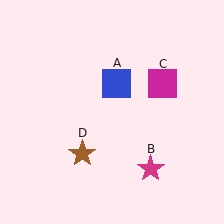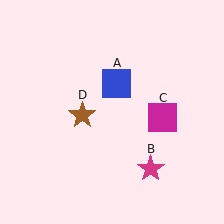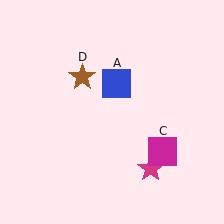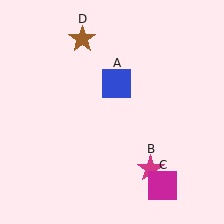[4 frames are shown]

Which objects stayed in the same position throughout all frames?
Blue square (object A) and magenta star (object B) remained stationary.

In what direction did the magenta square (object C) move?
The magenta square (object C) moved down.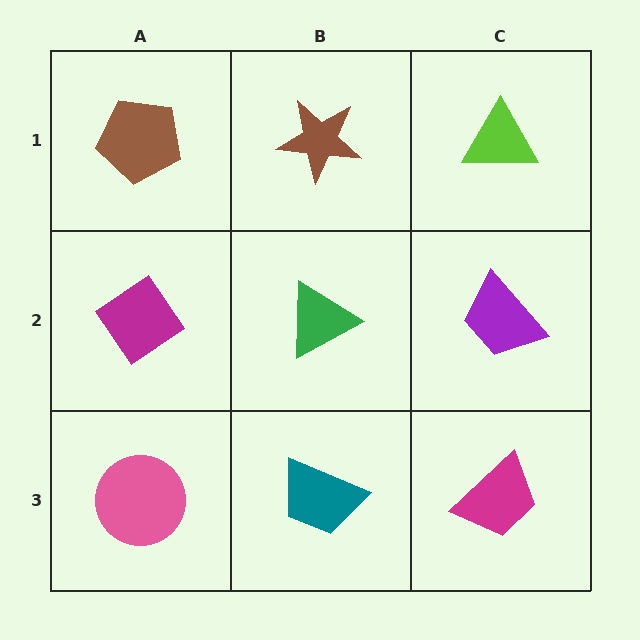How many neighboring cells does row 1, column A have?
2.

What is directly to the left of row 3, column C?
A teal trapezoid.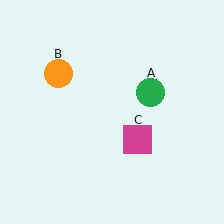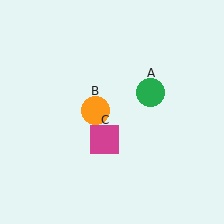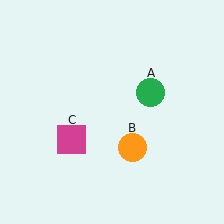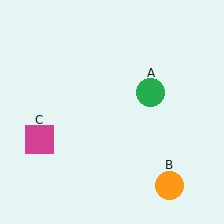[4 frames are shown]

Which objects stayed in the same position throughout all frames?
Green circle (object A) remained stationary.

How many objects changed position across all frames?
2 objects changed position: orange circle (object B), magenta square (object C).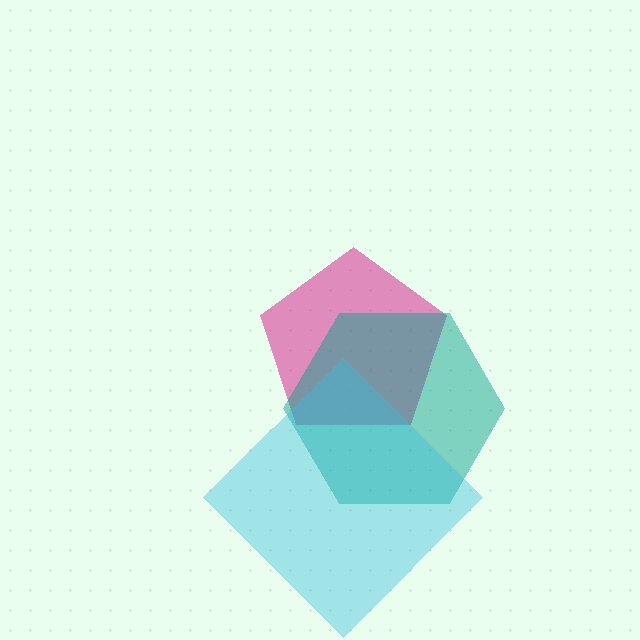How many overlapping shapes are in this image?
There are 3 overlapping shapes in the image.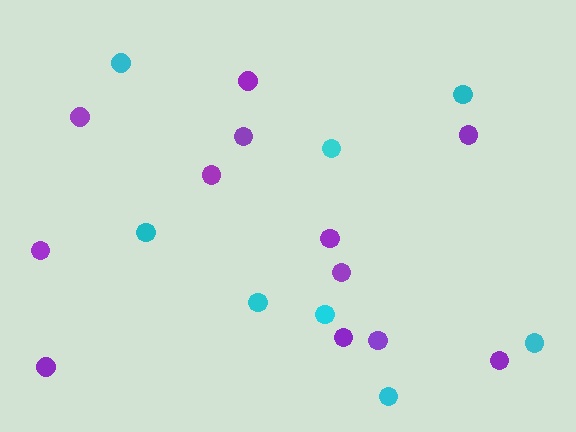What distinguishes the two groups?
There are 2 groups: one group of purple circles (12) and one group of cyan circles (8).